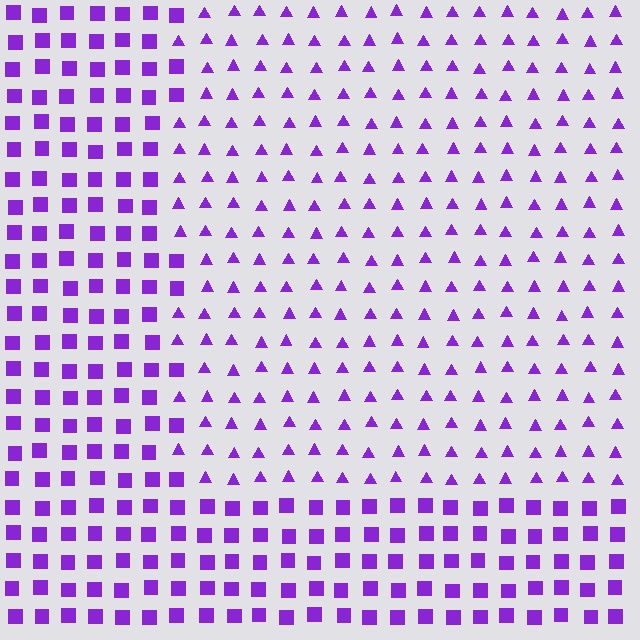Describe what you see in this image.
The image is filled with small purple elements arranged in a uniform grid. A rectangle-shaped region contains triangles, while the surrounding area contains squares. The boundary is defined purely by the change in element shape.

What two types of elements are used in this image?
The image uses triangles inside the rectangle region and squares outside it.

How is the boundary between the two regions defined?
The boundary is defined by a change in element shape: triangles inside vs. squares outside. All elements share the same color and spacing.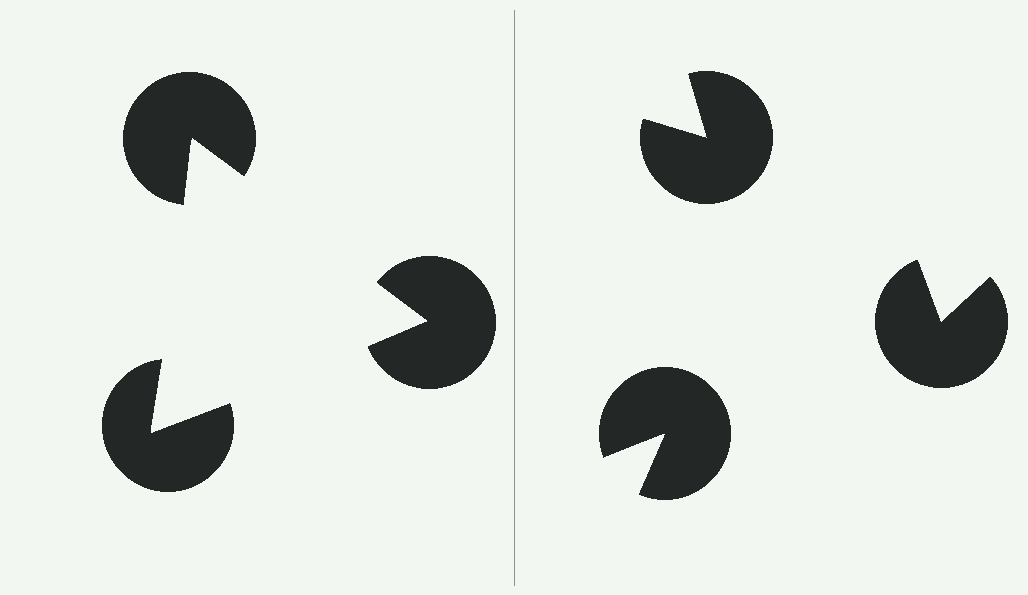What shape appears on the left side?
An illusory triangle.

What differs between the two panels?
The pac-man discs are positioned identically on both sides; only the wedge orientations differ. On the left they align to a triangle; on the right they are misaligned.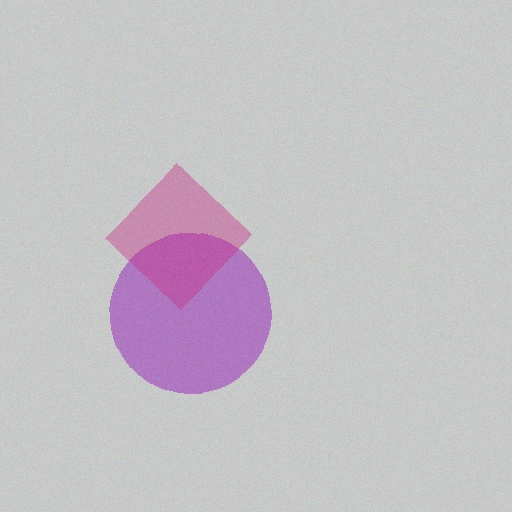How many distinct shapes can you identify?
There are 2 distinct shapes: a purple circle, a magenta diamond.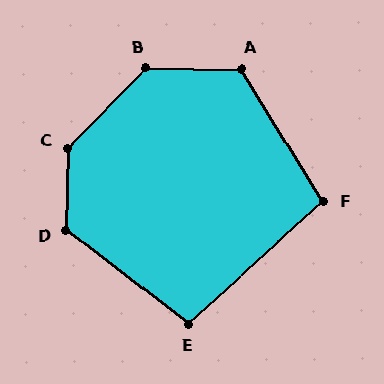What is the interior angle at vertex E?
Approximately 100 degrees (obtuse).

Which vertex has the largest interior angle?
C, at approximately 137 degrees.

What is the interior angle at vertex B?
Approximately 134 degrees (obtuse).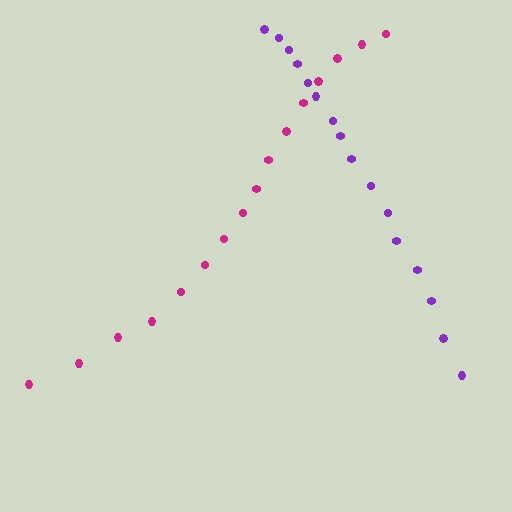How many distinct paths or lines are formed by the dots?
There are 2 distinct paths.